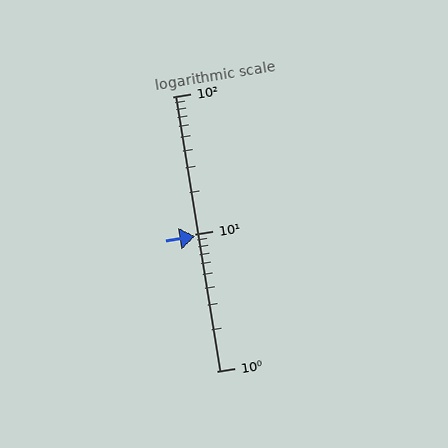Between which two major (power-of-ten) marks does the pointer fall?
The pointer is between 1 and 10.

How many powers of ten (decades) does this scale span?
The scale spans 2 decades, from 1 to 100.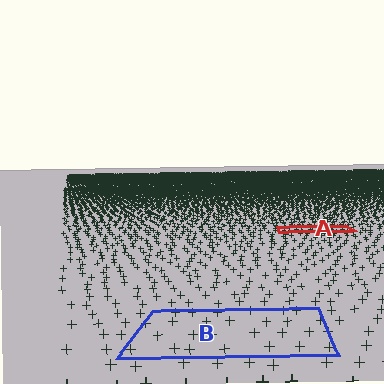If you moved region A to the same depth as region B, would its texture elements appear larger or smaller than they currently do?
They would appear larger. At a closer depth, the same texture elements are projected at a bigger on-screen size.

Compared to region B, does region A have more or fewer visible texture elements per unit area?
Region A has more texture elements per unit area — they are packed more densely because it is farther away.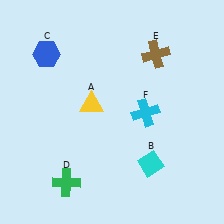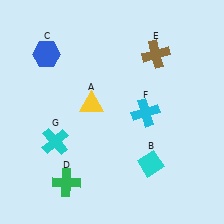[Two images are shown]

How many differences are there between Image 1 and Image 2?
There is 1 difference between the two images.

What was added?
A cyan cross (G) was added in Image 2.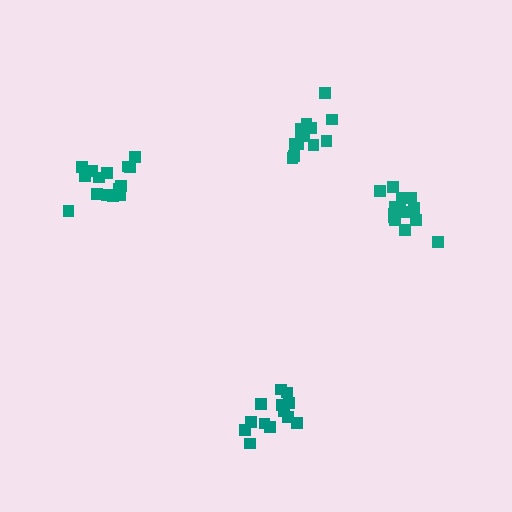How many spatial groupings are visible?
There are 4 spatial groupings.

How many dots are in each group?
Group 1: 16 dots, Group 2: 13 dots, Group 3: 13 dots, Group 4: 16 dots (58 total).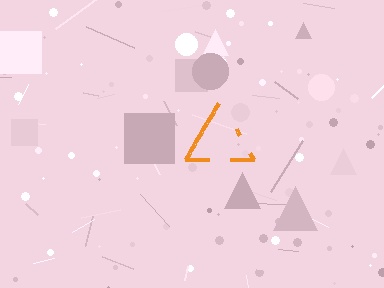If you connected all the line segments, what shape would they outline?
They would outline a triangle.